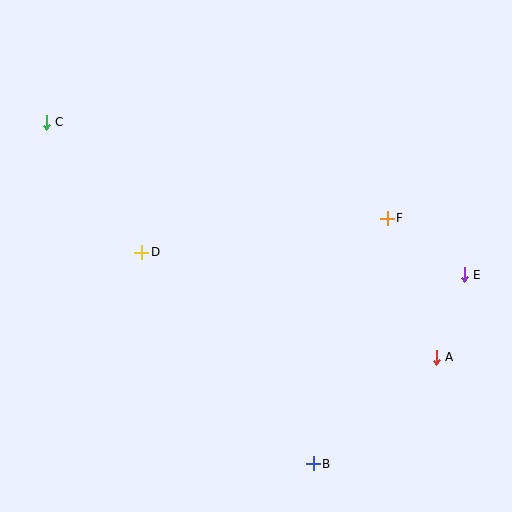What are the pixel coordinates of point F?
Point F is at (387, 218).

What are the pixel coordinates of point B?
Point B is at (313, 464).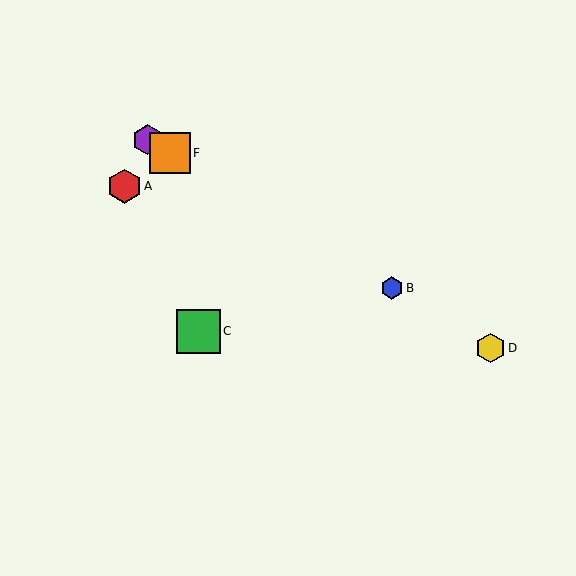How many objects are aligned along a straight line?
4 objects (B, D, E, F) are aligned along a straight line.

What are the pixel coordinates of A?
Object A is at (125, 186).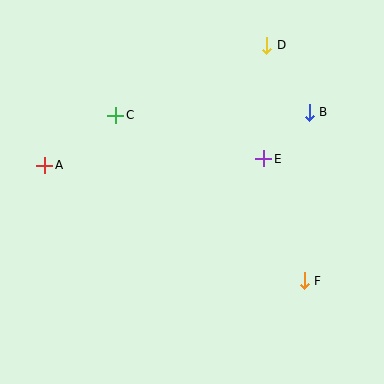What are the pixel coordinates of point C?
Point C is at (116, 115).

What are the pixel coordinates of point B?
Point B is at (309, 112).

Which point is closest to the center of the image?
Point E at (264, 159) is closest to the center.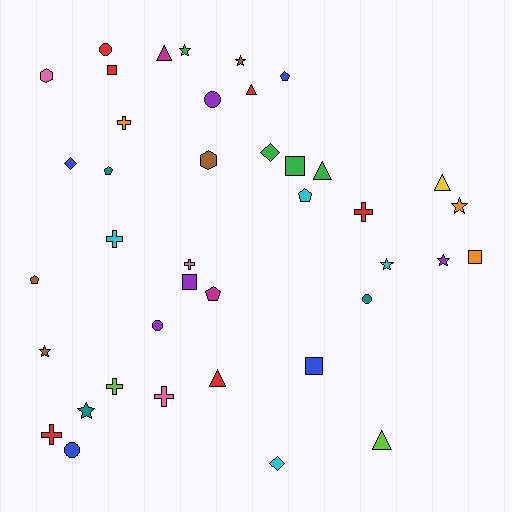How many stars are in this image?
There are 7 stars.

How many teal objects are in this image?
There are 3 teal objects.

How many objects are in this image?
There are 40 objects.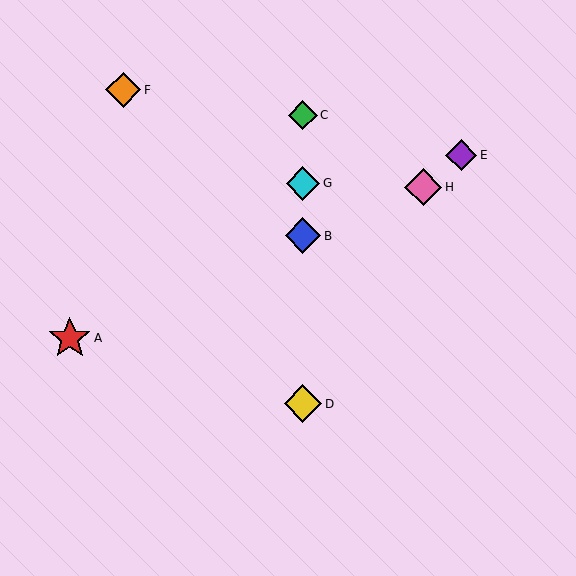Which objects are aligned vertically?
Objects B, C, D, G are aligned vertically.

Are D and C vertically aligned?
Yes, both are at x≈303.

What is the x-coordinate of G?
Object G is at x≈303.